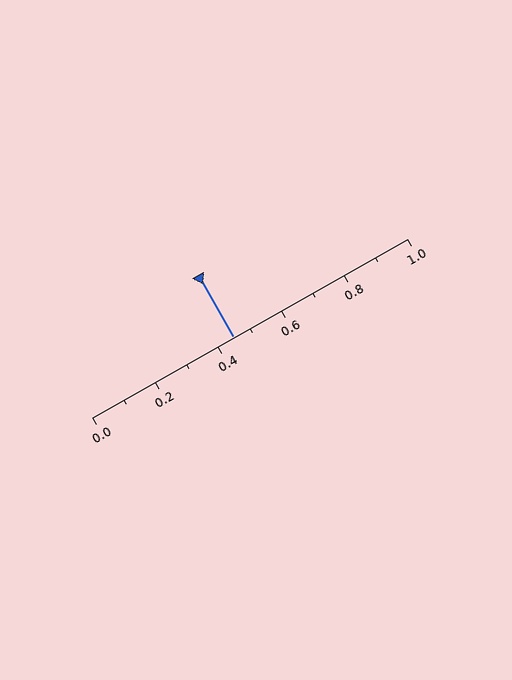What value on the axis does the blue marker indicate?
The marker indicates approximately 0.45.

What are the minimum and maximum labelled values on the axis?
The axis runs from 0.0 to 1.0.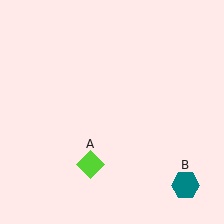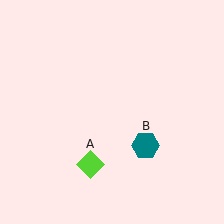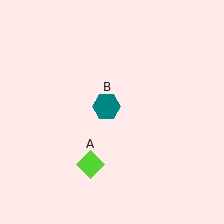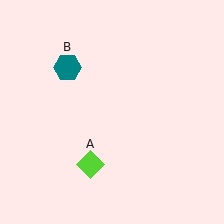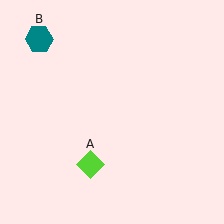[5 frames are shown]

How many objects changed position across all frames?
1 object changed position: teal hexagon (object B).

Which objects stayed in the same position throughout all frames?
Lime diamond (object A) remained stationary.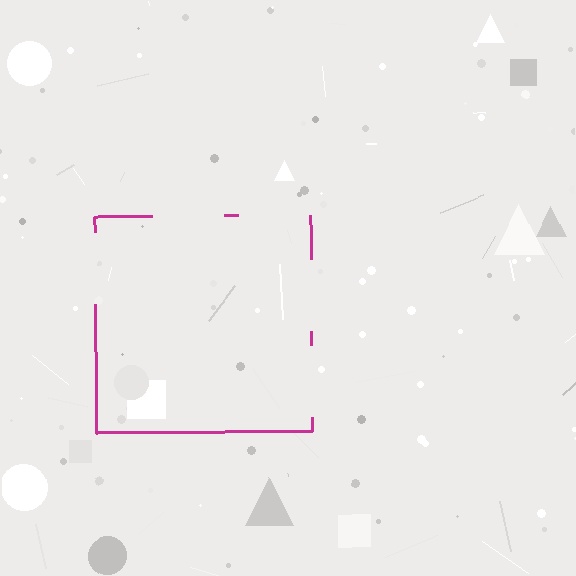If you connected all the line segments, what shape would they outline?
They would outline a square.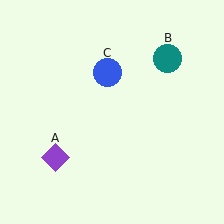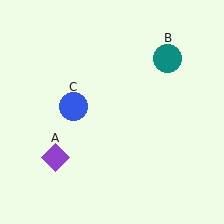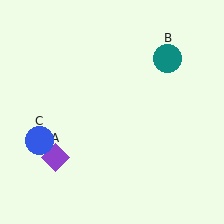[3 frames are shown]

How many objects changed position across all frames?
1 object changed position: blue circle (object C).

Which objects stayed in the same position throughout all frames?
Purple diamond (object A) and teal circle (object B) remained stationary.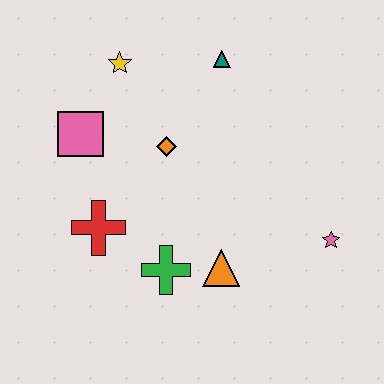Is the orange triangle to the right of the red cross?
Yes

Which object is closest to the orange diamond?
The pink square is closest to the orange diamond.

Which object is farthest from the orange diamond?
The pink star is farthest from the orange diamond.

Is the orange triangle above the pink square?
No